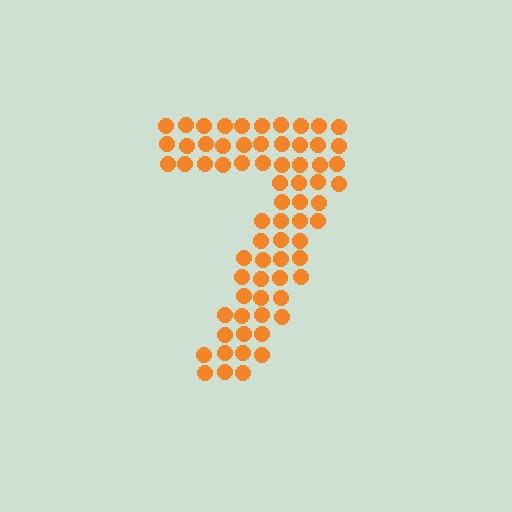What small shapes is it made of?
It is made of small circles.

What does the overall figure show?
The overall figure shows the digit 7.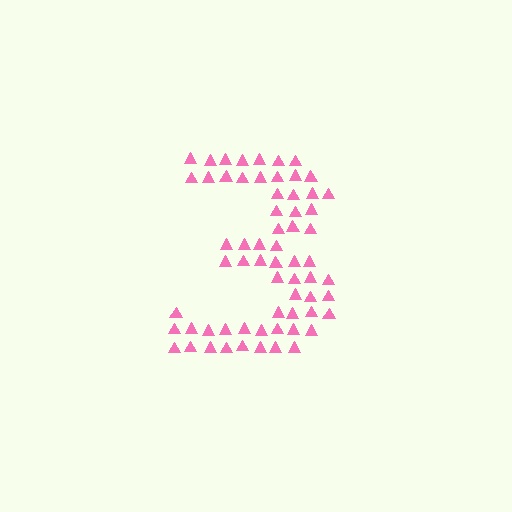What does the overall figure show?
The overall figure shows the digit 3.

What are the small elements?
The small elements are triangles.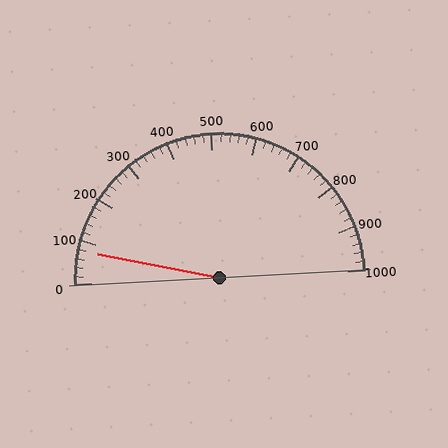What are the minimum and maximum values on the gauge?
The gauge ranges from 0 to 1000.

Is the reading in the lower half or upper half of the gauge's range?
The reading is in the lower half of the range (0 to 1000).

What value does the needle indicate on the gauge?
The needle indicates approximately 80.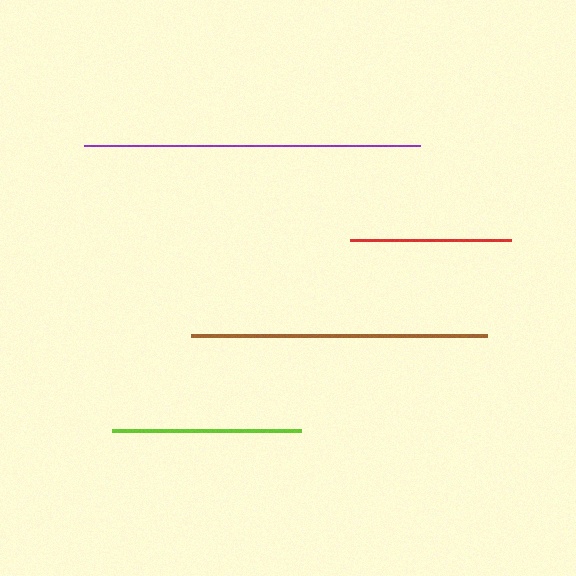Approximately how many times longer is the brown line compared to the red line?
The brown line is approximately 1.8 times the length of the red line.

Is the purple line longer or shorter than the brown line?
The purple line is longer than the brown line.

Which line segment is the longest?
The purple line is the longest at approximately 336 pixels.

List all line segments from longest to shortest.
From longest to shortest: purple, brown, lime, red.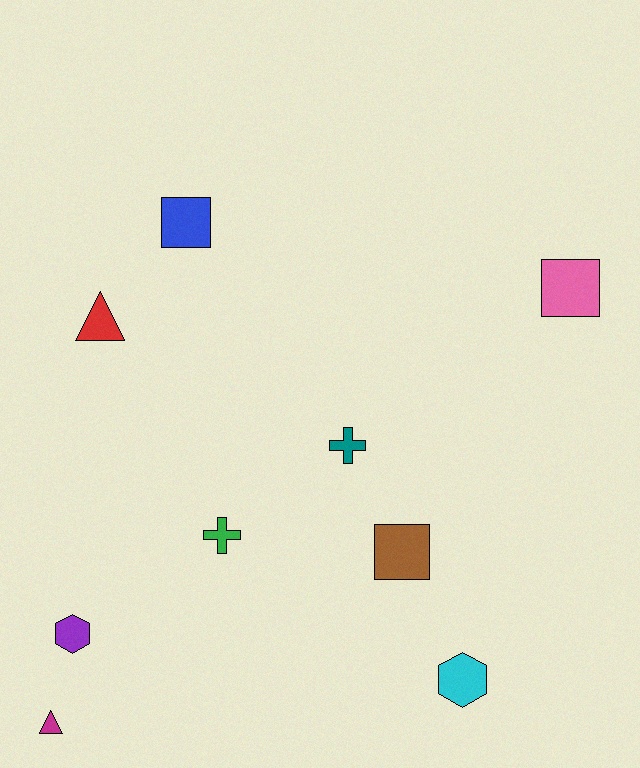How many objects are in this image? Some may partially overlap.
There are 9 objects.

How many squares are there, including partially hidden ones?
There are 3 squares.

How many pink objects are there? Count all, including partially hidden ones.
There is 1 pink object.